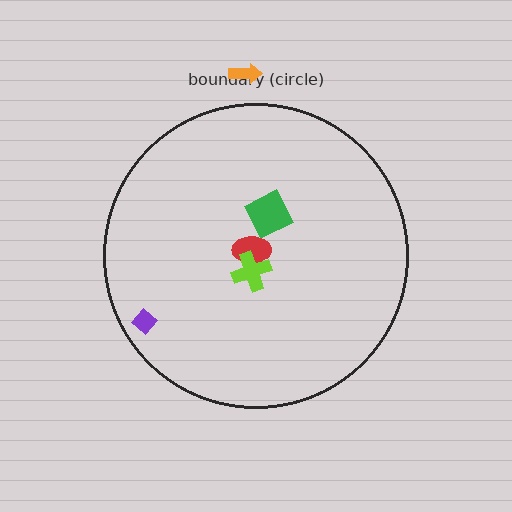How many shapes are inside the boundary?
4 inside, 1 outside.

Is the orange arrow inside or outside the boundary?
Outside.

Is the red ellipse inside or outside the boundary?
Inside.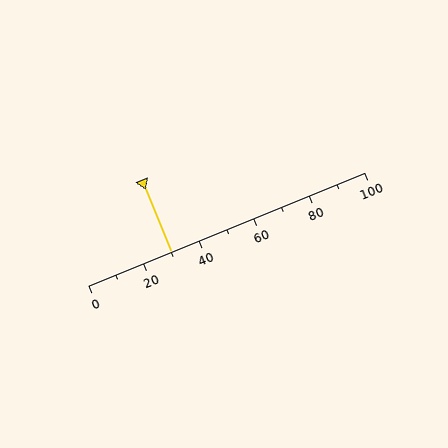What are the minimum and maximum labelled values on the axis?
The axis runs from 0 to 100.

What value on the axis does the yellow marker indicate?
The marker indicates approximately 30.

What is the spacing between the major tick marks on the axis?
The major ticks are spaced 20 apart.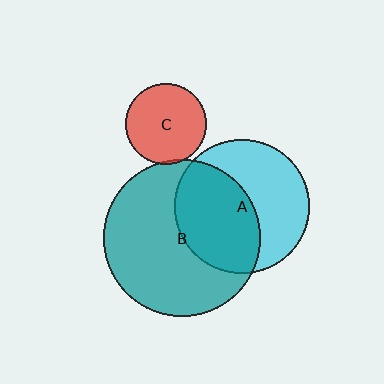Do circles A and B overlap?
Yes.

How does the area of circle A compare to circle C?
Approximately 2.8 times.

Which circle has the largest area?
Circle B (teal).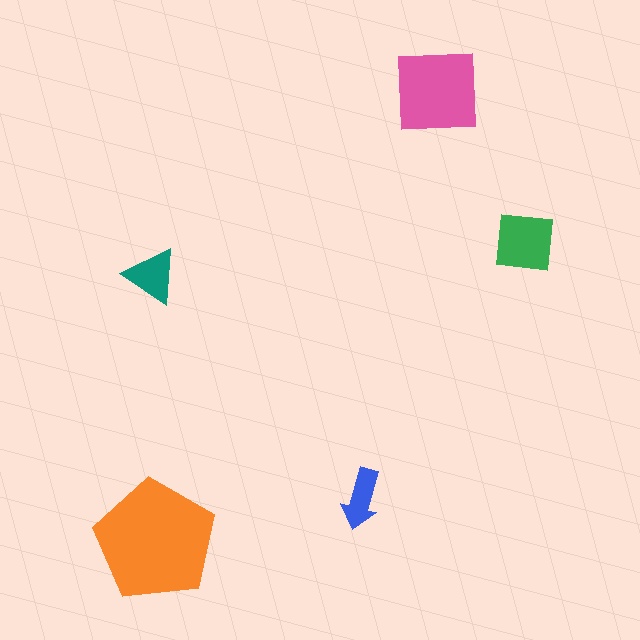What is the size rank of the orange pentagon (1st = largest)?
1st.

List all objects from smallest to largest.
The blue arrow, the teal triangle, the green square, the pink square, the orange pentagon.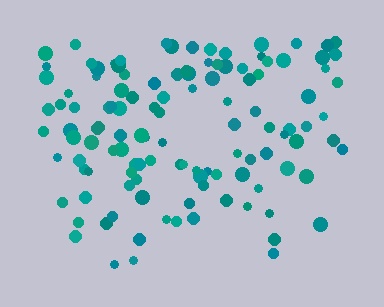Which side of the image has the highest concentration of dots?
The top.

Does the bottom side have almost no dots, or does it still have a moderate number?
Still a moderate number, just noticeably fewer than the top.